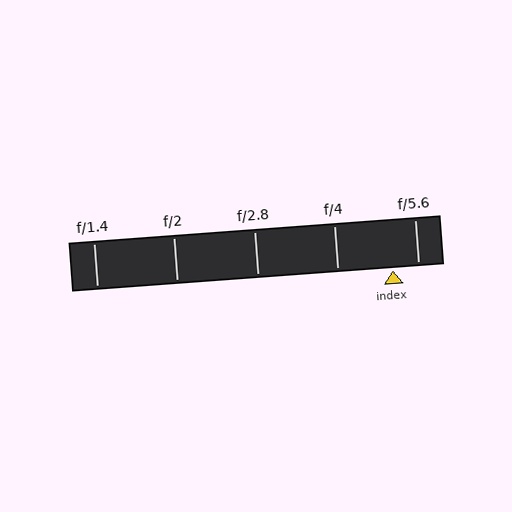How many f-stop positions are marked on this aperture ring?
There are 5 f-stop positions marked.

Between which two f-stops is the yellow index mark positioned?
The index mark is between f/4 and f/5.6.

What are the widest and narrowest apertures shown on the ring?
The widest aperture shown is f/1.4 and the narrowest is f/5.6.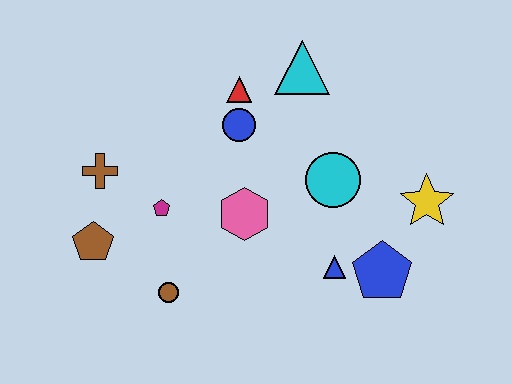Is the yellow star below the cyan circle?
Yes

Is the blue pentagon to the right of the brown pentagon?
Yes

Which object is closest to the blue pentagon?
The blue triangle is closest to the blue pentagon.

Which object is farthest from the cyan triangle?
The brown pentagon is farthest from the cyan triangle.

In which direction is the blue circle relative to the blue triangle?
The blue circle is above the blue triangle.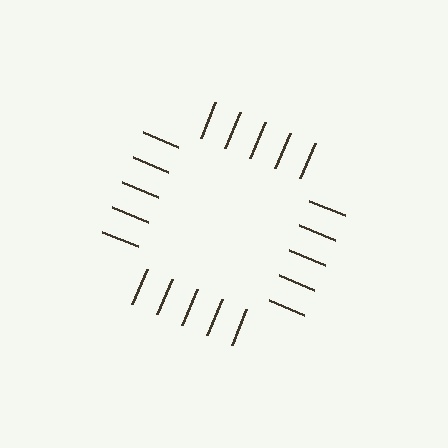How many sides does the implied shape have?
4 sides — the line-ends trace a square.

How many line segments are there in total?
20 — 5 along each of the 4 edges.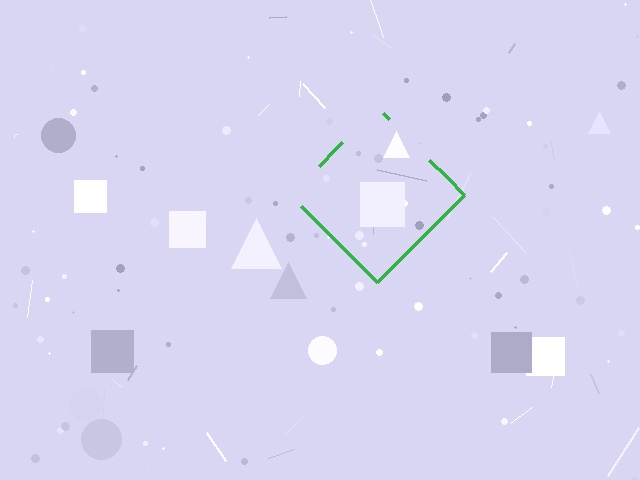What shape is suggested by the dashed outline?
The dashed outline suggests a diamond.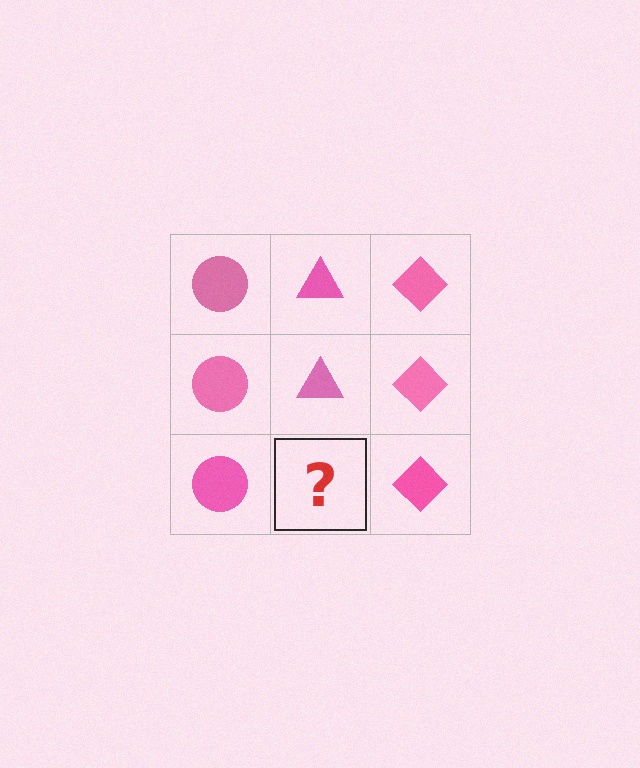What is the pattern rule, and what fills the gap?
The rule is that each column has a consistent shape. The gap should be filled with a pink triangle.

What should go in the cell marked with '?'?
The missing cell should contain a pink triangle.